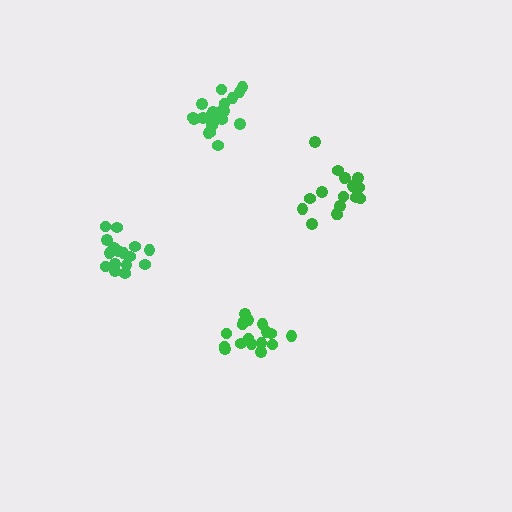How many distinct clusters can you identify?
There are 4 distinct clusters.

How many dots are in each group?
Group 1: 19 dots, Group 2: 16 dots, Group 3: 21 dots, Group 4: 17 dots (73 total).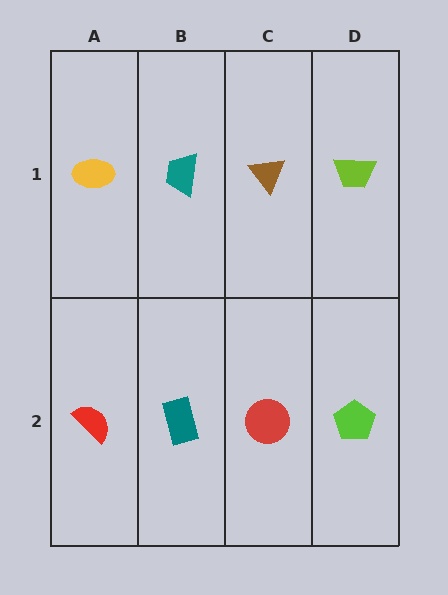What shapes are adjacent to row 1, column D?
A lime pentagon (row 2, column D), a brown triangle (row 1, column C).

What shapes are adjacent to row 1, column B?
A teal rectangle (row 2, column B), a yellow ellipse (row 1, column A), a brown triangle (row 1, column C).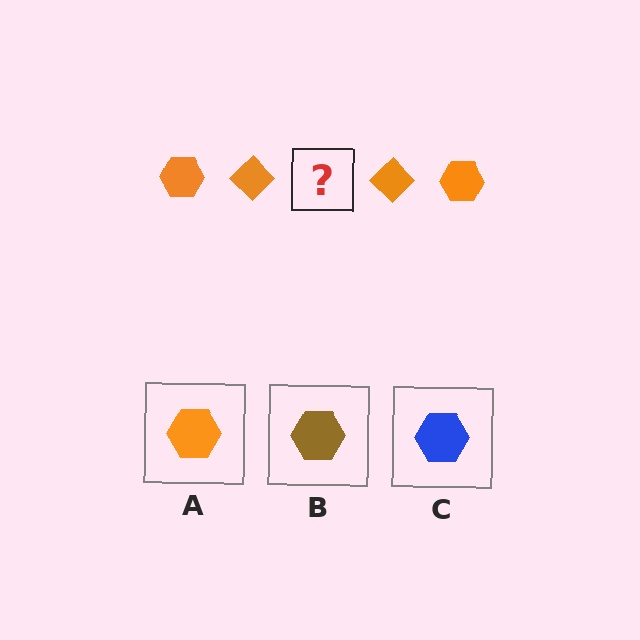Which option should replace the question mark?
Option A.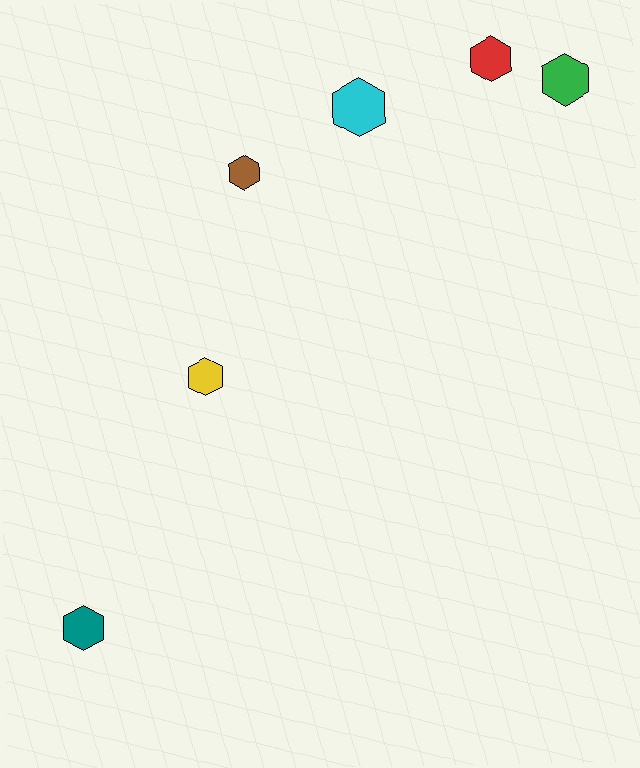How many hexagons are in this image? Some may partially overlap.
There are 6 hexagons.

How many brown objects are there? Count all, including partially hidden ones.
There is 1 brown object.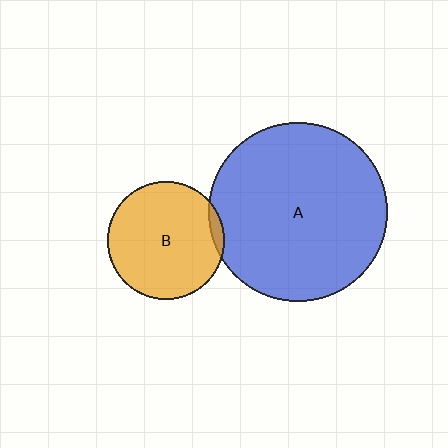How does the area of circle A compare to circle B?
Approximately 2.3 times.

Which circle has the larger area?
Circle A (blue).